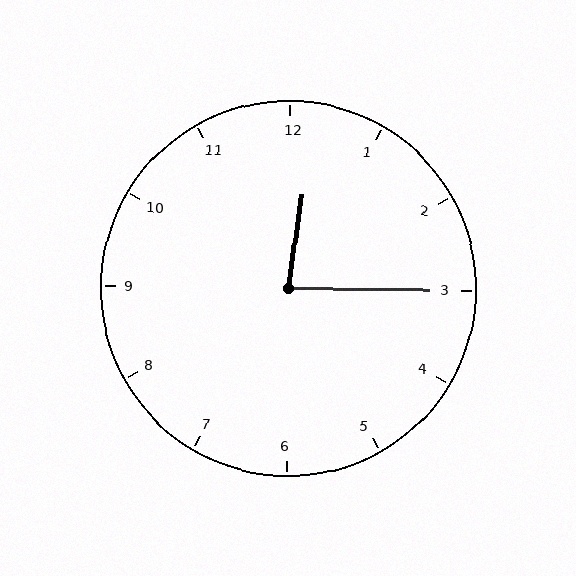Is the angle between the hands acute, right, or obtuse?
It is acute.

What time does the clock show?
12:15.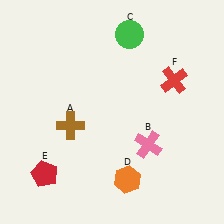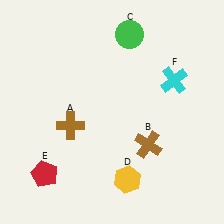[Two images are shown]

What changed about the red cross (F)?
In Image 1, F is red. In Image 2, it changed to cyan.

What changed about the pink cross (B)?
In Image 1, B is pink. In Image 2, it changed to brown.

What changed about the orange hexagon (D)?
In Image 1, D is orange. In Image 2, it changed to yellow.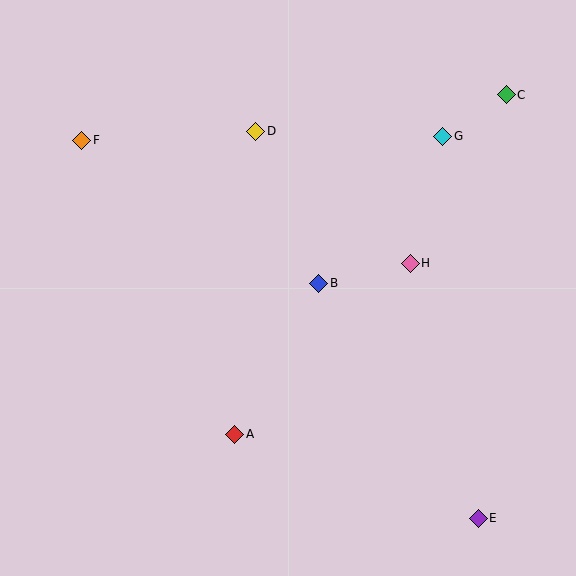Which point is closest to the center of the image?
Point B at (319, 283) is closest to the center.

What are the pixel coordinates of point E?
Point E is at (478, 518).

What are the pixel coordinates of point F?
Point F is at (82, 140).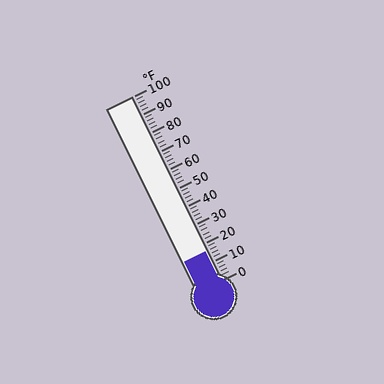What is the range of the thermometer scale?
The thermometer scale ranges from 0°F to 100°F.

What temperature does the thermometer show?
The thermometer shows approximately 16°F.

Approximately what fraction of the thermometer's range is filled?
The thermometer is filled to approximately 15% of its range.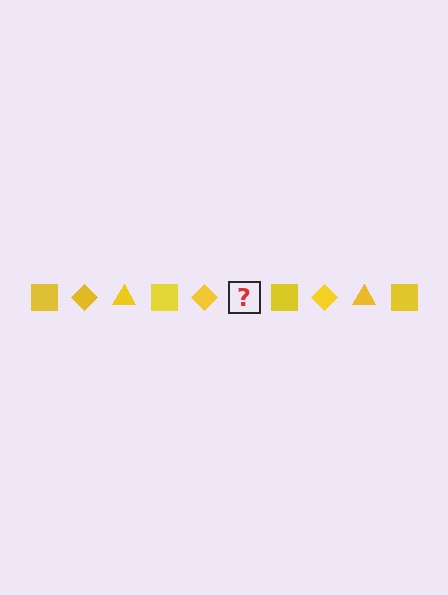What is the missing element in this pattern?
The missing element is a yellow triangle.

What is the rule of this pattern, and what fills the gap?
The rule is that the pattern cycles through square, diamond, triangle shapes in yellow. The gap should be filled with a yellow triangle.